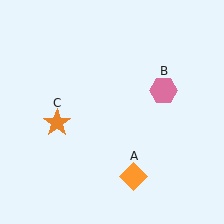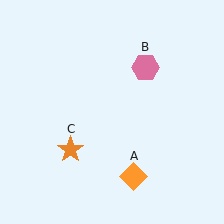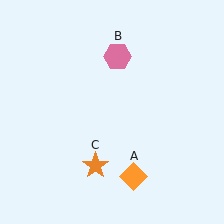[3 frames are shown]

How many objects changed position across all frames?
2 objects changed position: pink hexagon (object B), orange star (object C).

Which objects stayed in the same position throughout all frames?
Orange diamond (object A) remained stationary.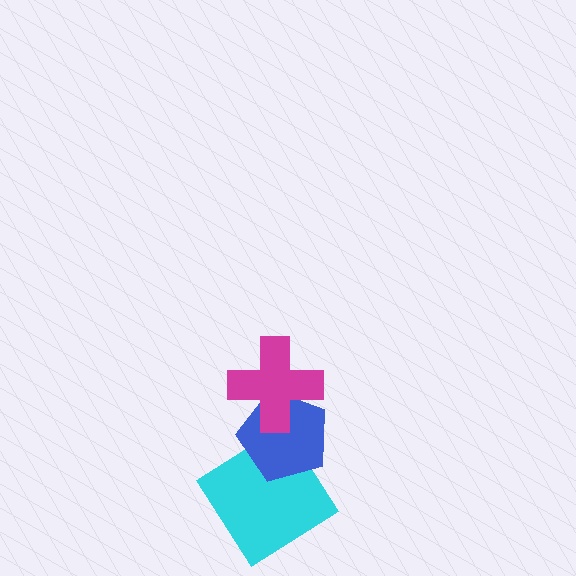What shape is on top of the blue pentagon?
The magenta cross is on top of the blue pentagon.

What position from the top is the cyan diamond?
The cyan diamond is 3rd from the top.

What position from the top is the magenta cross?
The magenta cross is 1st from the top.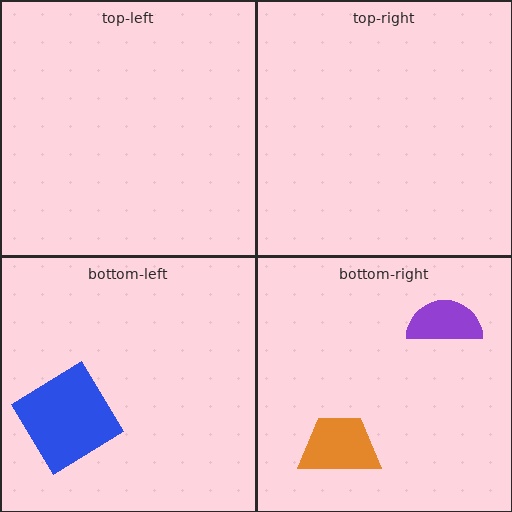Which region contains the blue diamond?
The bottom-left region.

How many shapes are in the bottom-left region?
1.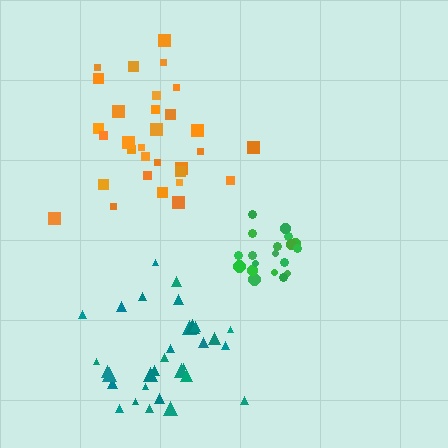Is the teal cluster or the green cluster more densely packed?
Green.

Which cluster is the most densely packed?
Green.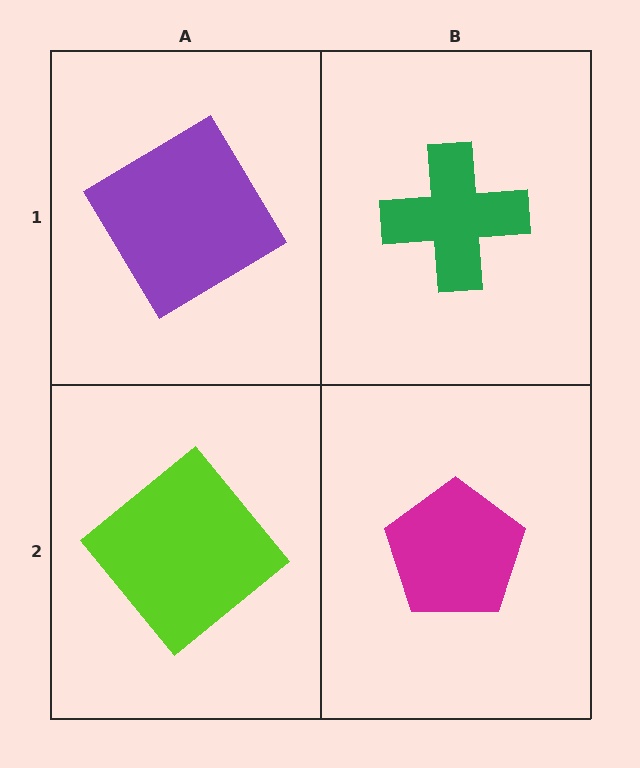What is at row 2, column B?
A magenta pentagon.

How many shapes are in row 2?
2 shapes.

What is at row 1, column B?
A green cross.